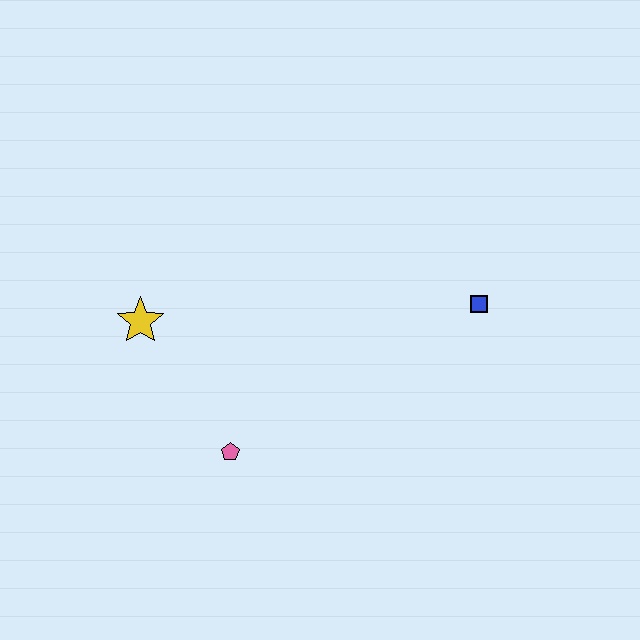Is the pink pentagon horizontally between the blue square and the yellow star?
Yes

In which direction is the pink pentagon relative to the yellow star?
The pink pentagon is below the yellow star.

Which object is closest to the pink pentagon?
The yellow star is closest to the pink pentagon.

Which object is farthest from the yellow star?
The blue square is farthest from the yellow star.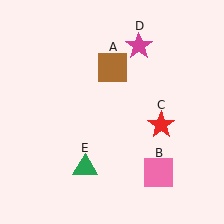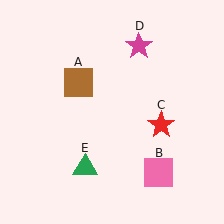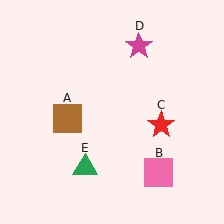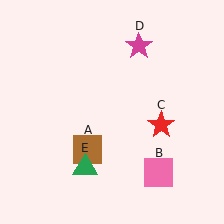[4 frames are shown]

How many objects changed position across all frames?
1 object changed position: brown square (object A).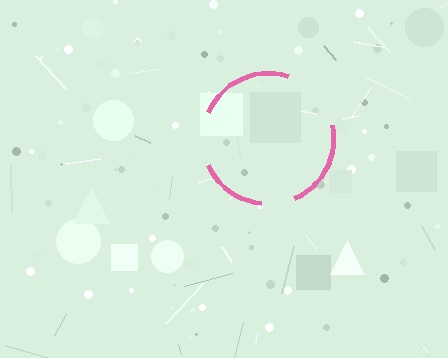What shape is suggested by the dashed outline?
The dashed outline suggests a circle.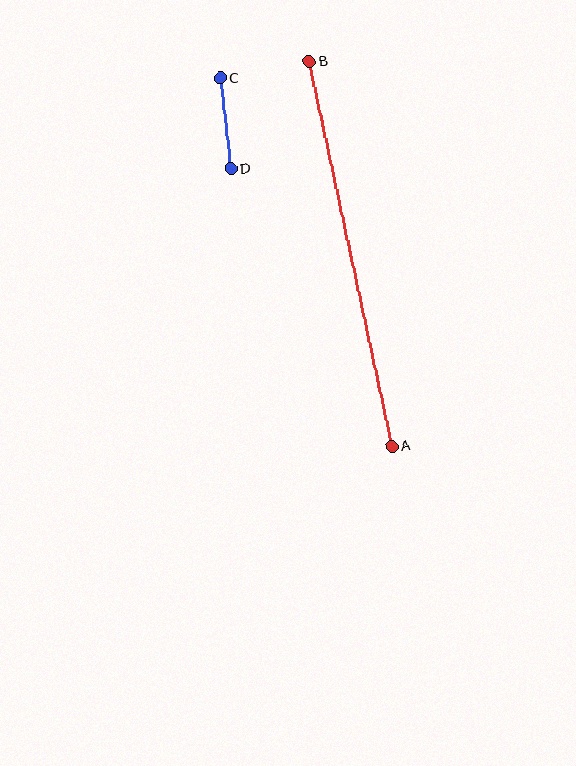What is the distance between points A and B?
The distance is approximately 393 pixels.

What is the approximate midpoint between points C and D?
The midpoint is at approximately (226, 123) pixels.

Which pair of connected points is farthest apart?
Points A and B are farthest apart.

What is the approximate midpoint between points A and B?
The midpoint is at approximately (350, 254) pixels.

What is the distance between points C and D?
The distance is approximately 91 pixels.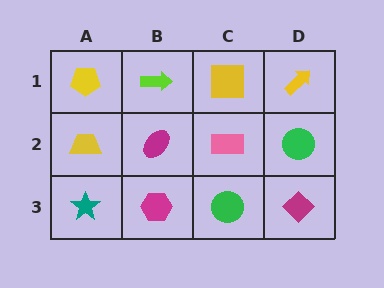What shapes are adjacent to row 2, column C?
A yellow square (row 1, column C), a green circle (row 3, column C), a magenta ellipse (row 2, column B), a green circle (row 2, column D).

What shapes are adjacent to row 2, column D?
A yellow arrow (row 1, column D), a magenta diamond (row 3, column D), a pink rectangle (row 2, column C).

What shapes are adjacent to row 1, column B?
A magenta ellipse (row 2, column B), a yellow pentagon (row 1, column A), a yellow square (row 1, column C).